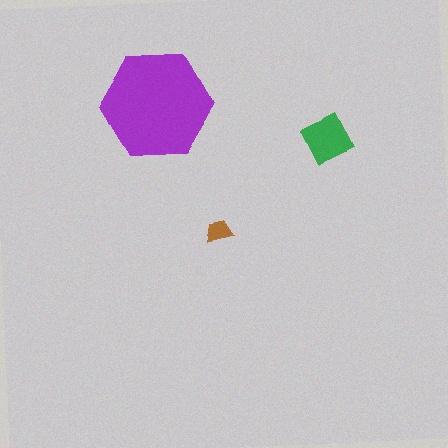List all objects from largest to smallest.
The purple hexagon, the green diamond, the brown trapezoid.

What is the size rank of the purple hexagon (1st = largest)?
1st.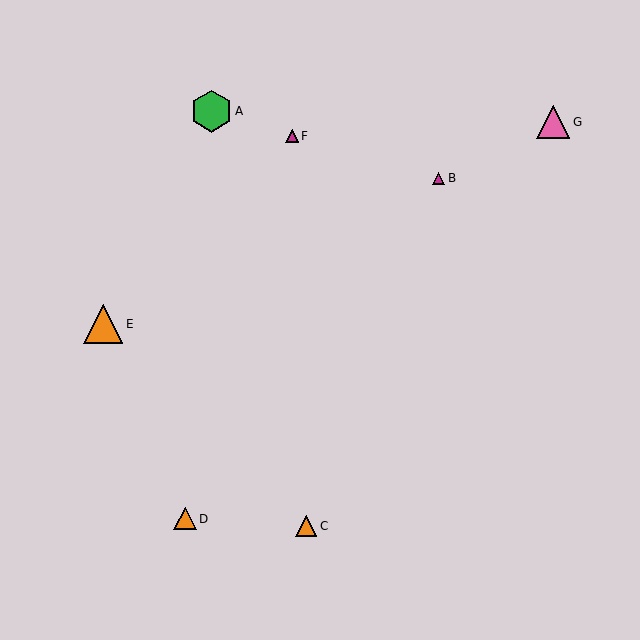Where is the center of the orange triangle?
The center of the orange triangle is at (103, 324).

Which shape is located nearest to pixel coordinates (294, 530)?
The orange triangle (labeled C) at (306, 526) is nearest to that location.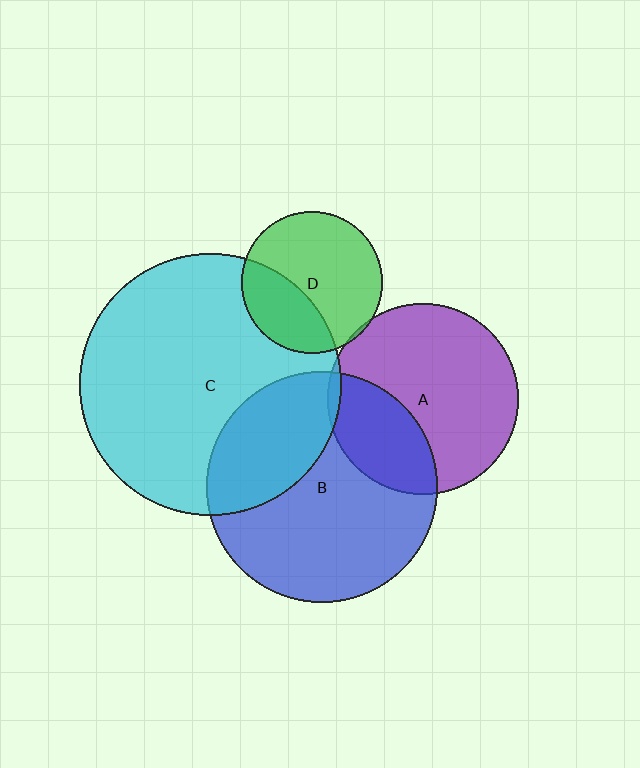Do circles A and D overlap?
Yes.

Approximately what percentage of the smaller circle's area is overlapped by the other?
Approximately 5%.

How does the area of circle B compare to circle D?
Approximately 2.7 times.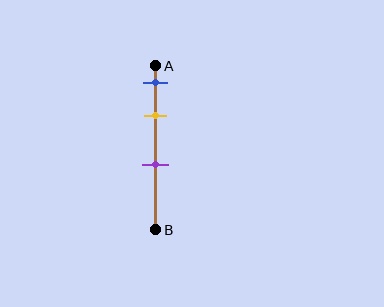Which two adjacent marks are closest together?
The blue and yellow marks are the closest adjacent pair.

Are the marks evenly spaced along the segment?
No, the marks are not evenly spaced.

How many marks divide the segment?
There are 3 marks dividing the segment.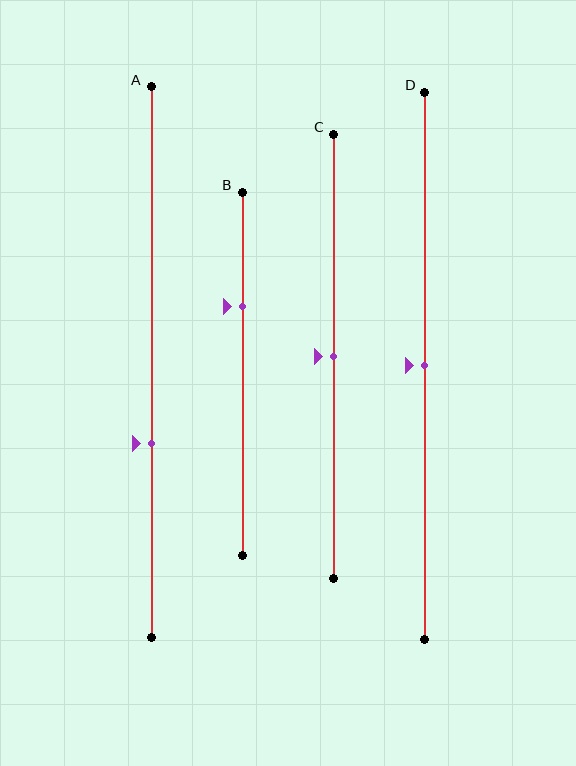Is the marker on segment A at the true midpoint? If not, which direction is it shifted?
No, the marker on segment A is shifted downward by about 15% of the segment length.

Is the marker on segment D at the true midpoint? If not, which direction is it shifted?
Yes, the marker on segment D is at the true midpoint.